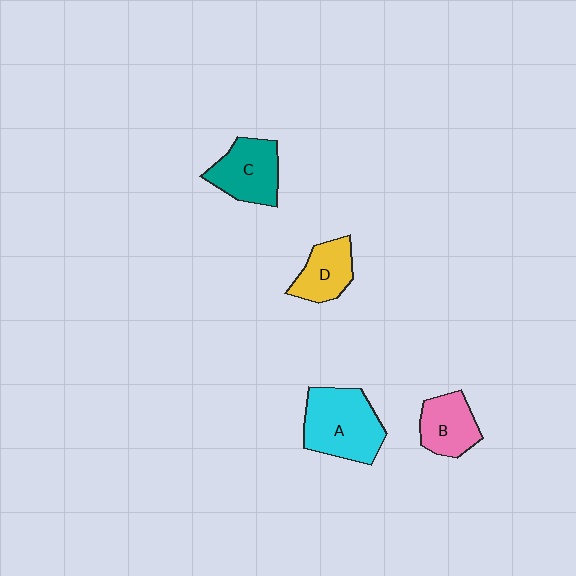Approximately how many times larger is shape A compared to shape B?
Approximately 1.6 times.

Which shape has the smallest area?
Shape D (yellow).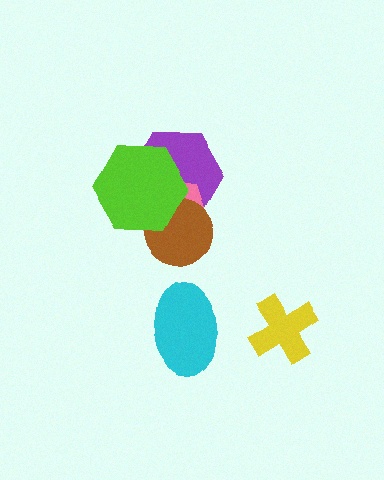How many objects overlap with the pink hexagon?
3 objects overlap with the pink hexagon.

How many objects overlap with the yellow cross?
0 objects overlap with the yellow cross.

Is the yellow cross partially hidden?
No, no other shape covers it.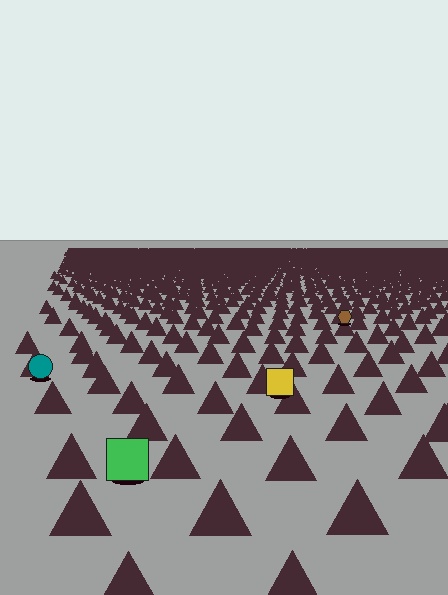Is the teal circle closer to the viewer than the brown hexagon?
Yes. The teal circle is closer — you can tell from the texture gradient: the ground texture is coarser near it.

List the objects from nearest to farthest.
From nearest to farthest: the green square, the yellow square, the teal circle, the brown hexagon.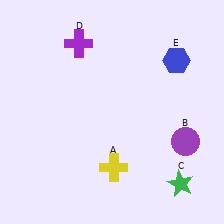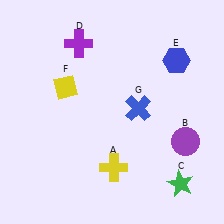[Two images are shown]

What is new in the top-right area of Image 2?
A blue cross (G) was added in the top-right area of Image 2.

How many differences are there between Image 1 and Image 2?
There are 2 differences between the two images.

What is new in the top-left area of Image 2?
A yellow diamond (F) was added in the top-left area of Image 2.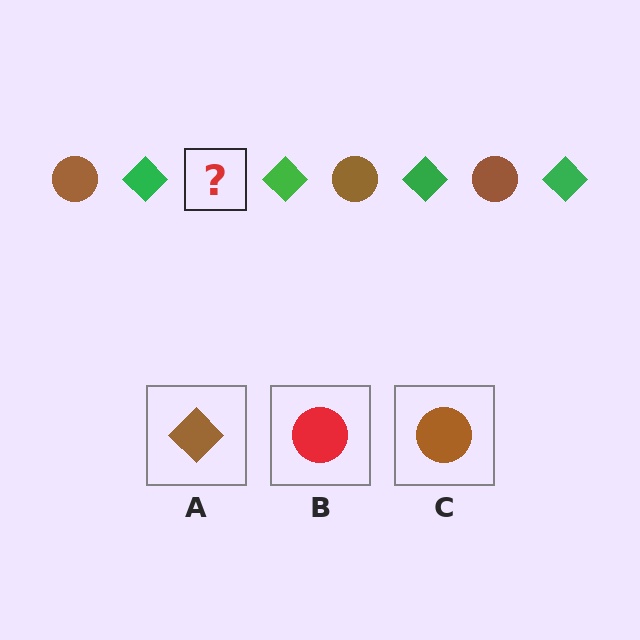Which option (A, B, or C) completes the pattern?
C.